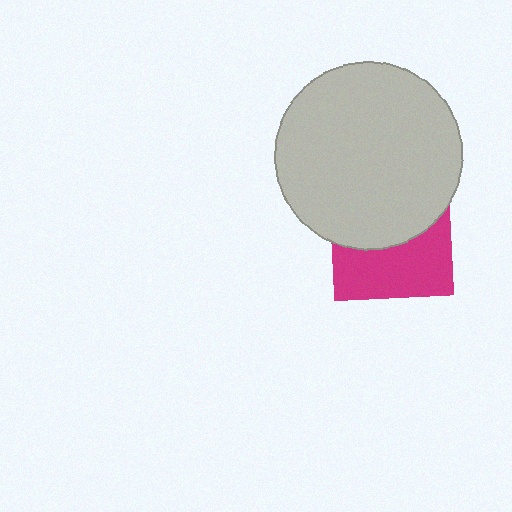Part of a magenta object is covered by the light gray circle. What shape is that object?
It is a square.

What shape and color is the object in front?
The object in front is a light gray circle.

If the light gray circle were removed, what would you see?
You would see the complete magenta square.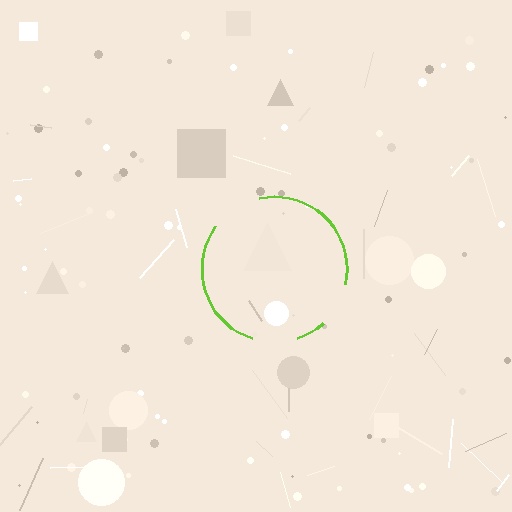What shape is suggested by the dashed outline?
The dashed outline suggests a circle.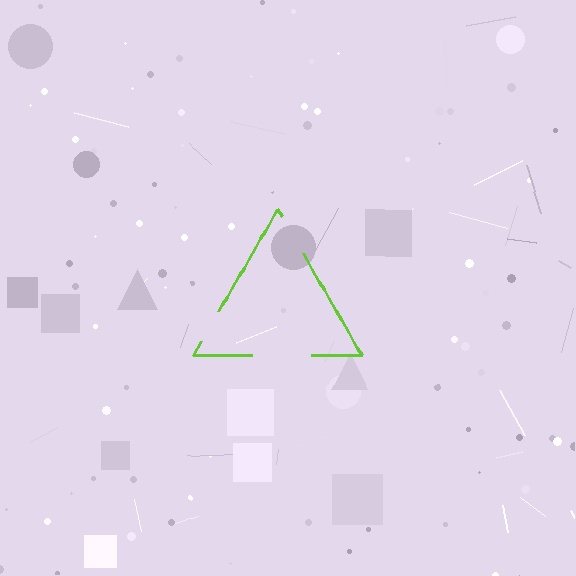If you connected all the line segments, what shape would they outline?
They would outline a triangle.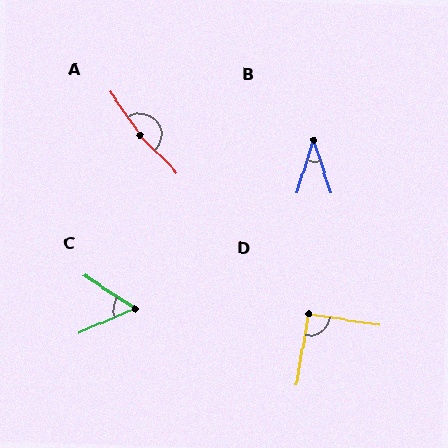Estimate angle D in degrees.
Approximately 91 degrees.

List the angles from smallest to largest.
B (36°), C (57°), D (91°), A (170°).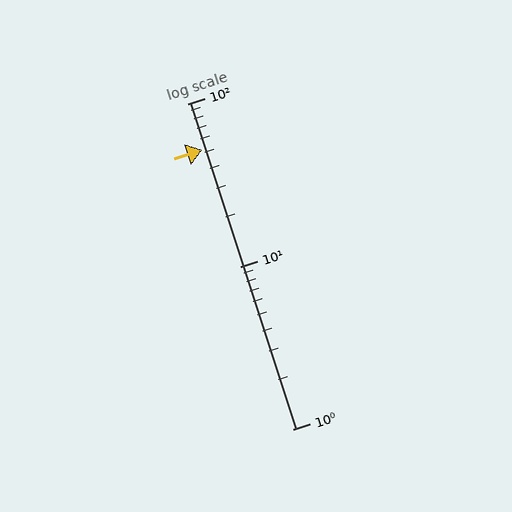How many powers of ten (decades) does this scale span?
The scale spans 2 decades, from 1 to 100.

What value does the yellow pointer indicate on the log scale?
The pointer indicates approximately 52.